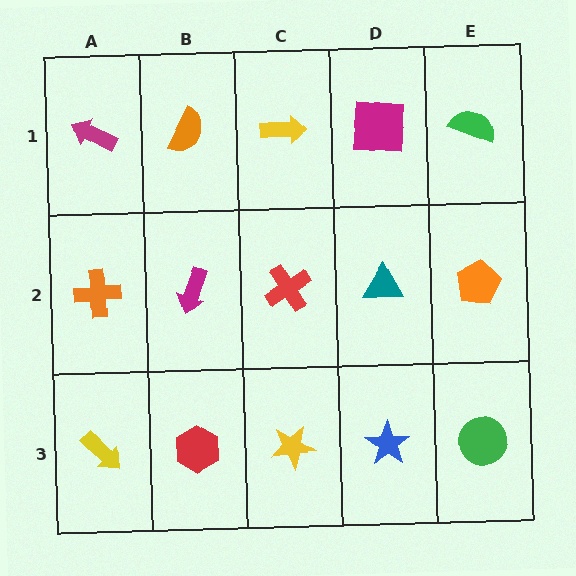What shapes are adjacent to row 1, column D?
A teal triangle (row 2, column D), a yellow arrow (row 1, column C), a green semicircle (row 1, column E).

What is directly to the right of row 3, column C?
A blue star.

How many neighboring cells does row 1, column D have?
3.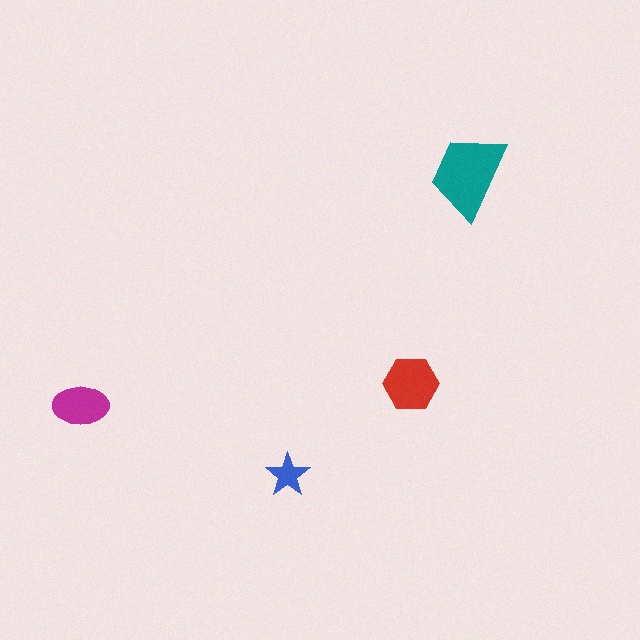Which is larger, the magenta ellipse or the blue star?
The magenta ellipse.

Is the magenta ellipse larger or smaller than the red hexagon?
Smaller.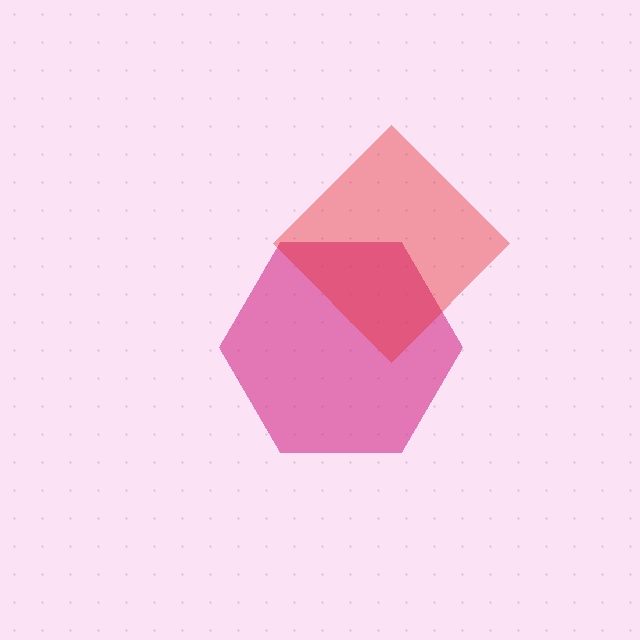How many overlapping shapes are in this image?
There are 2 overlapping shapes in the image.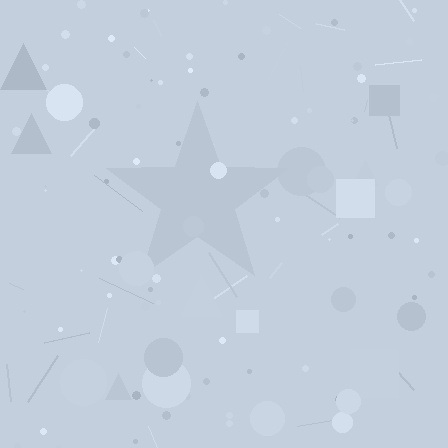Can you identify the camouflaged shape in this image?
The camouflaged shape is a star.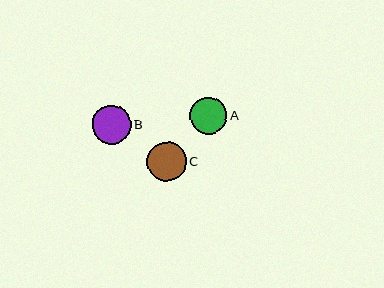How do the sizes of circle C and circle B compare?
Circle C and circle B are approximately the same size.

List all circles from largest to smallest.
From largest to smallest: C, B, A.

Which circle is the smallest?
Circle A is the smallest with a size of approximately 37 pixels.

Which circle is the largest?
Circle C is the largest with a size of approximately 39 pixels.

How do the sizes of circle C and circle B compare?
Circle C and circle B are approximately the same size.